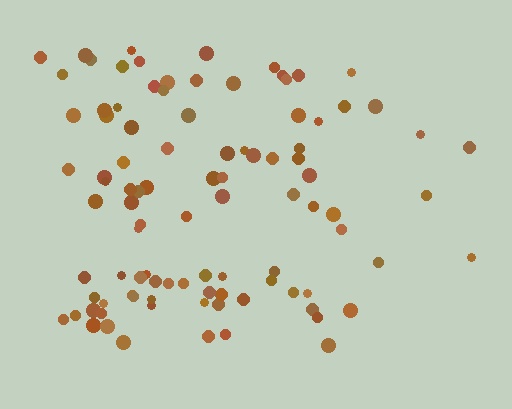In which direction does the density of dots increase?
From right to left, with the left side densest.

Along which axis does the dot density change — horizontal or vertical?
Horizontal.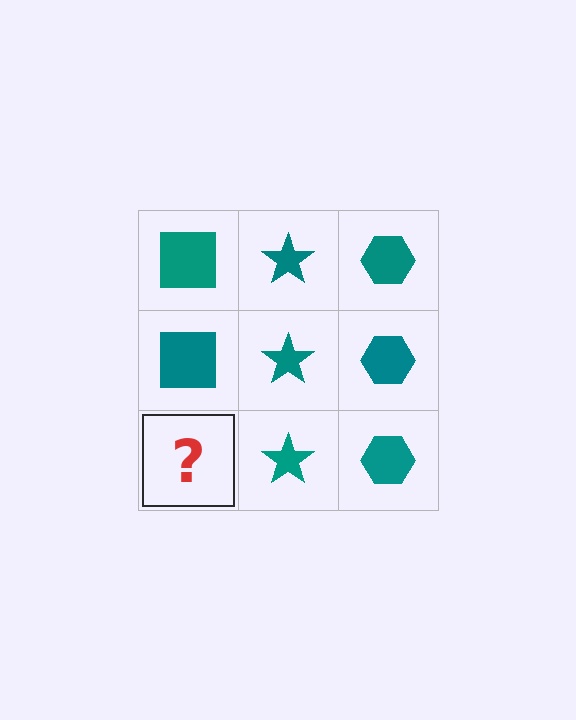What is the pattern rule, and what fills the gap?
The rule is that each column has a consistent shape. The gap should be filled with a teal square.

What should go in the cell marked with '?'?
The missing cell should contain a teal square.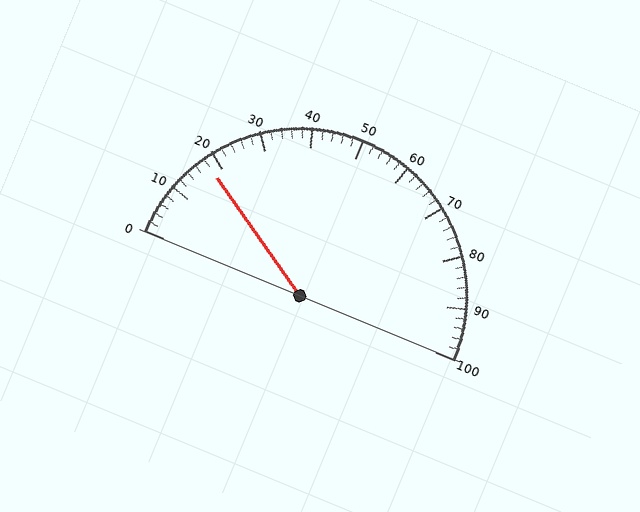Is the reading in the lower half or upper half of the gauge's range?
The reading is in the lower half of the range (0 to 100).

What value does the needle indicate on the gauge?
The needle indicates approximately 18.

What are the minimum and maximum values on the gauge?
The gauge ranges from 0 to 100.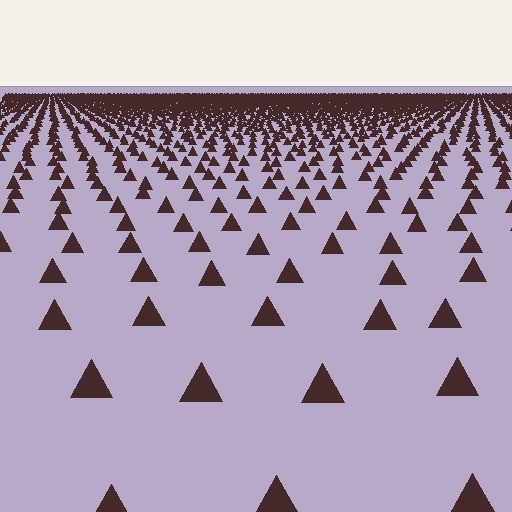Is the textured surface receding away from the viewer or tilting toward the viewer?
The surface is receding away from the viewer. Texture elements get smaller and denser toward the top.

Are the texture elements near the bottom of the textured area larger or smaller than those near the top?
Larger. Near the bottom, elements are closer to the viewer and appear at a bigger on-screen size.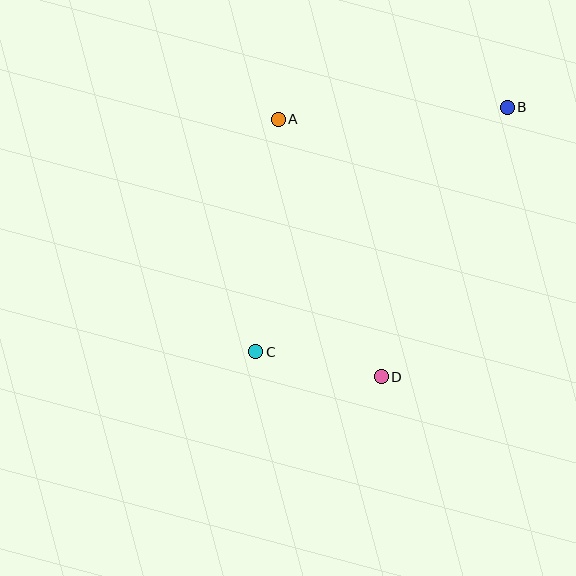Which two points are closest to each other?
Points C and D are closest to each other.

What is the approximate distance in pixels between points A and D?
The distance between A and D is approximately 278 pixels.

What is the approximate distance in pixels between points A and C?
The distance between A and C is approximately 234 pixels.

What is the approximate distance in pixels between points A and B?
The distance between A and B is approximately 229 pixels.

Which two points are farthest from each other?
Points B and C are farthest from each other.